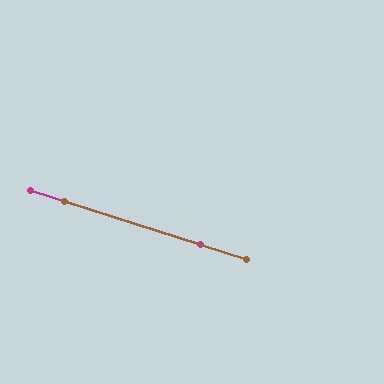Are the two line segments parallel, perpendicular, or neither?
Parallel — their directions differ by only 0.3°.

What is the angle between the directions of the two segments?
Approximately 0 degrees.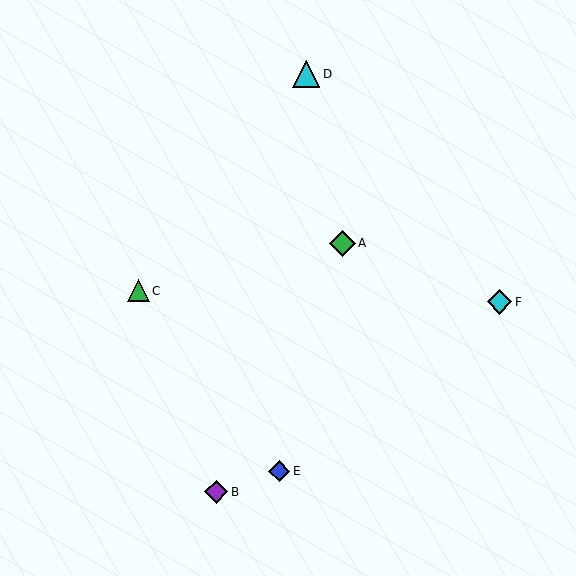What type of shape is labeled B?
Shape B is a purple diamond.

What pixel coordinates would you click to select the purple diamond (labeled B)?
Click at (216, 492) to select the purple diamond B.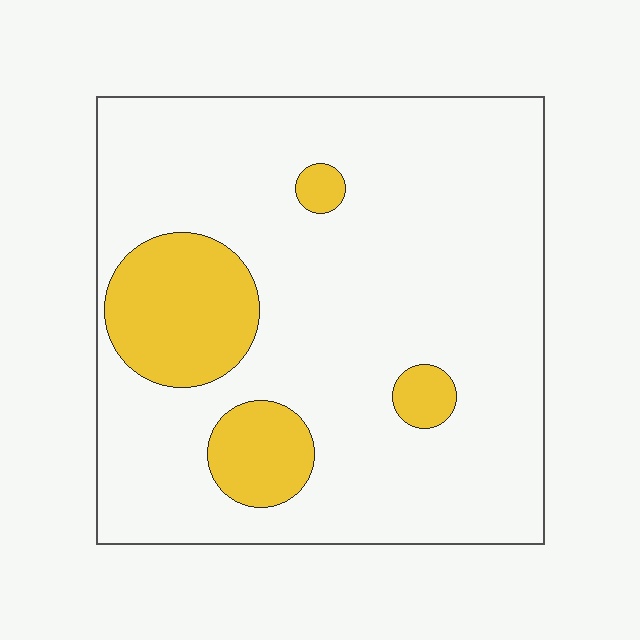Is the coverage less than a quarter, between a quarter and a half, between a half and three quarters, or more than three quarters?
Less than a quarter.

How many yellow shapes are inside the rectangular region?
4.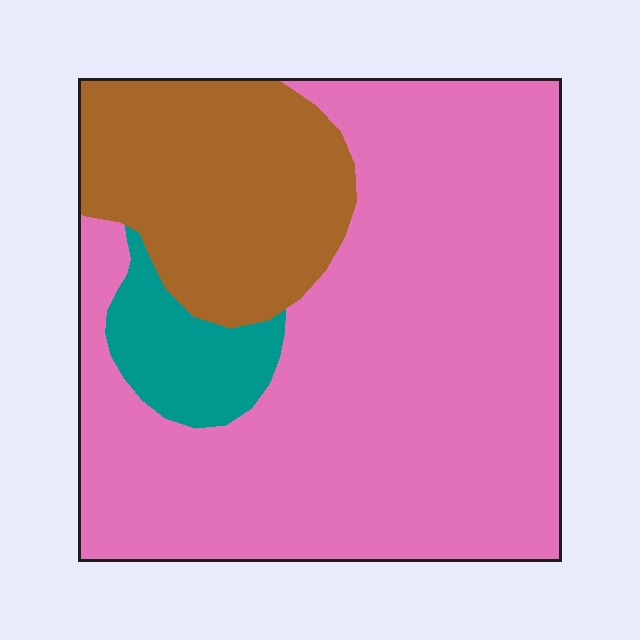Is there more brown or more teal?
Brown.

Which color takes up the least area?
Teal, at roughly 10%.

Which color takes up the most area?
Pink, at roughly 70%.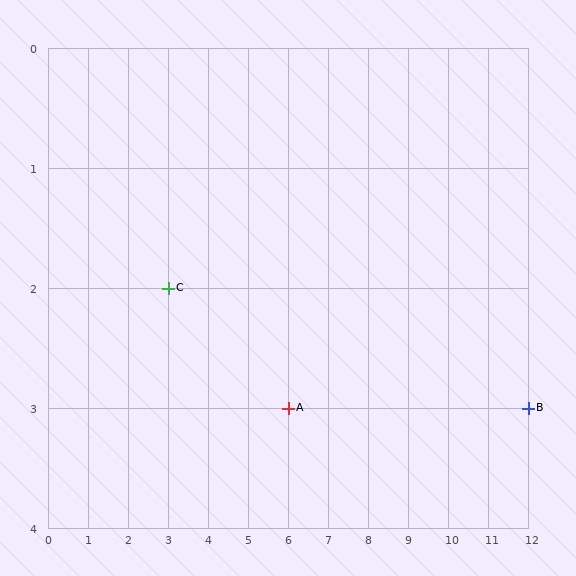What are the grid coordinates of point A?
Point A is at grid coordinates (6, 3).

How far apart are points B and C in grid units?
Points B and C are 9 columns and 1 row apart (about 9.1 grid units diagonally).